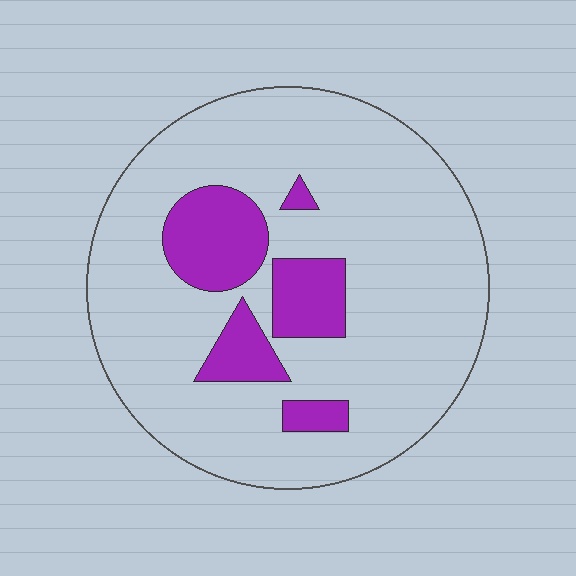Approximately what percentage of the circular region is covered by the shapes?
Approximately 15%.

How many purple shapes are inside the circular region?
5.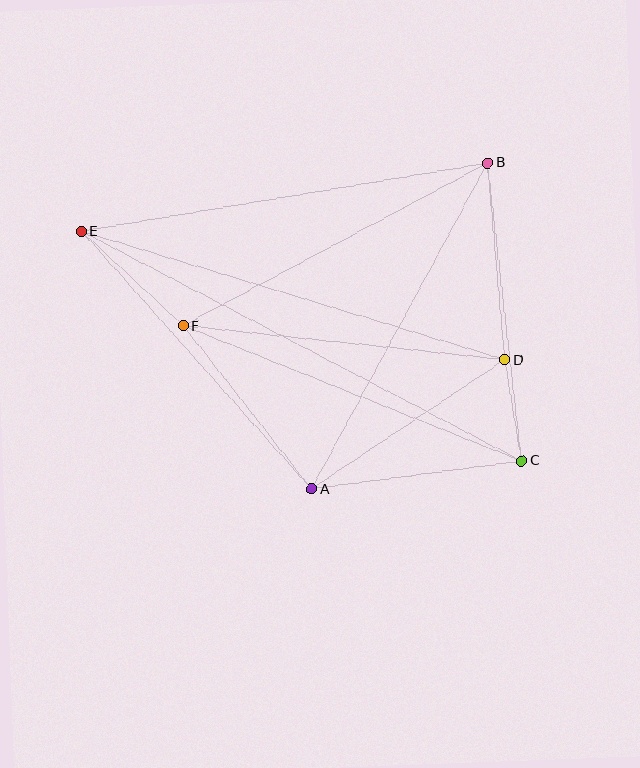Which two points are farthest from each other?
Points C and E are farthest from each other.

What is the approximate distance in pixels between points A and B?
The distance between A and B is approximately 371 pixels.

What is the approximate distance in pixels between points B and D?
The distance between B and D is approximately 198 pixels.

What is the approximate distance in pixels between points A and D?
The distance between A and D is approximately 233 pixels.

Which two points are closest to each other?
Points C and D are closest to each other.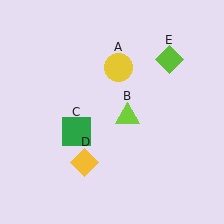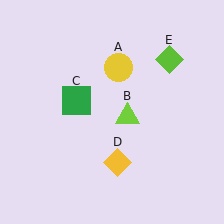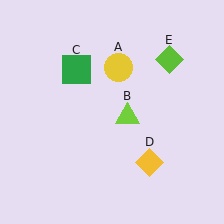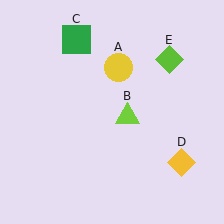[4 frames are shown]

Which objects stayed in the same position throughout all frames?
Yellow circle (object A) and lime triangle (object B) and lime diamond (object E) remained stationary.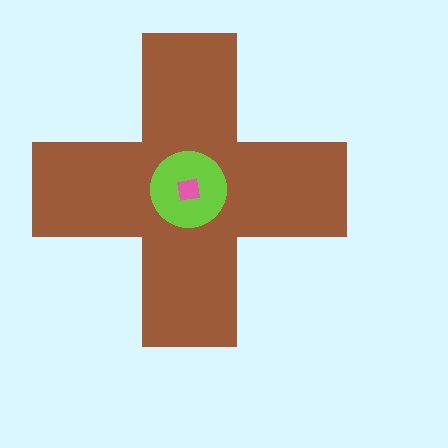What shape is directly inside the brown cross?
The lime circle.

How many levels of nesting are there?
3.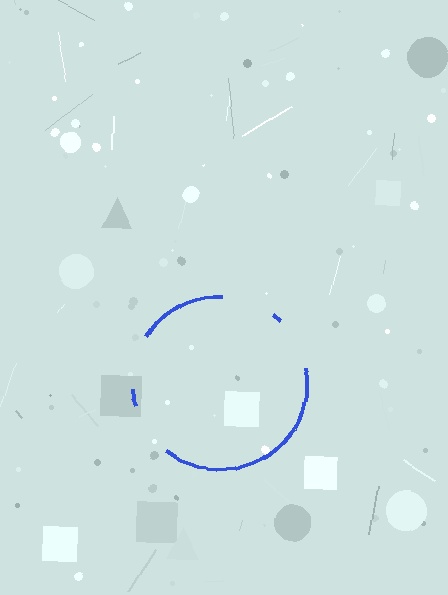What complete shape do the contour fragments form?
The contour fragments form a circle.